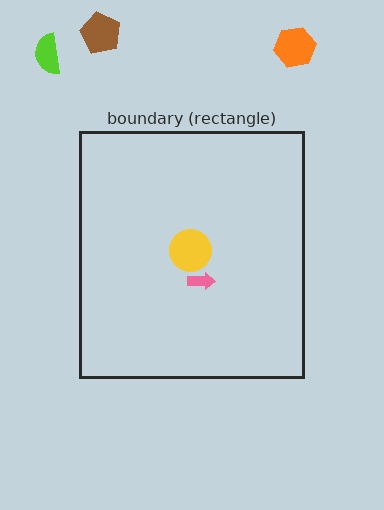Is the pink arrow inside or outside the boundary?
Inside.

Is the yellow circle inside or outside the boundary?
Inside.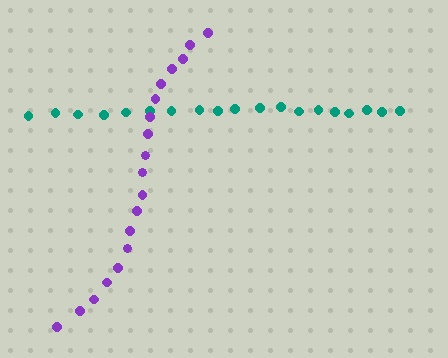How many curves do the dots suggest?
There are 2 distinct paths.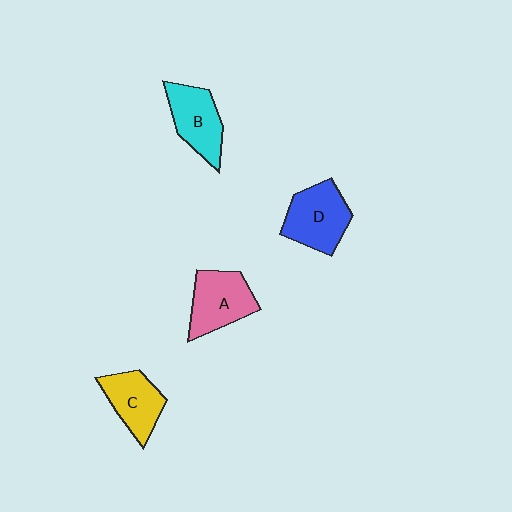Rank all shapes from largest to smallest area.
From largest to smallest: D (blue), A (pink), B (cyan), C (yellow).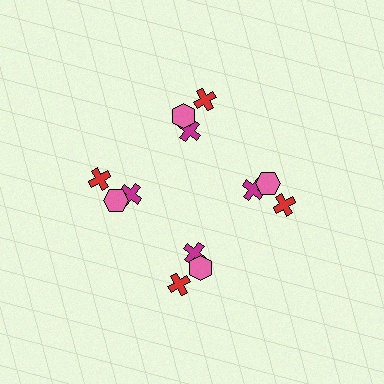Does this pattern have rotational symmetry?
Yes, this pattern has 4-fold rotational symmetry. It looks the same after rotating 90 degrees around the center.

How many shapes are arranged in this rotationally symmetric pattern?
There are 12 shapes, arranged in 4 groups of 3.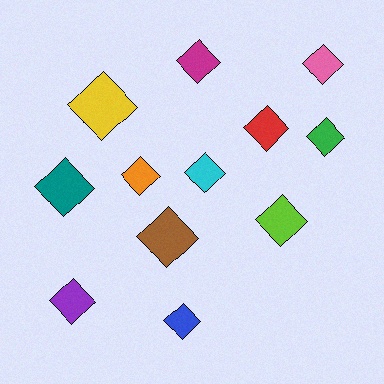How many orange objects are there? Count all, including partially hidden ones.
There is 1 orange object.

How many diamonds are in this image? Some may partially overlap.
There are 12 diamonds.